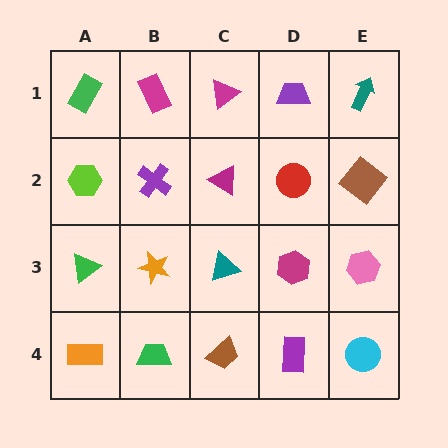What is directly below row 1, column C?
A magenta triangle.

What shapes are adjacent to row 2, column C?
A magenta triangle (row 1, column C), a teal triangle (row 3, column C), a purple cross (row 2, column B), a red circle (row 2, column D).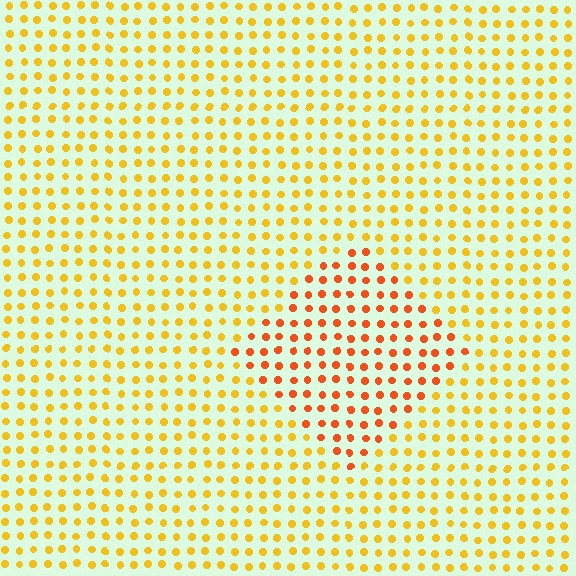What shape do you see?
I see a diamond.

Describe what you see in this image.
The image is filled with small yellow elements in a uniform arrangement. A diamond-shaped region is visible where the elements are tinted to a slightly different hue, forming a subtle color boundary.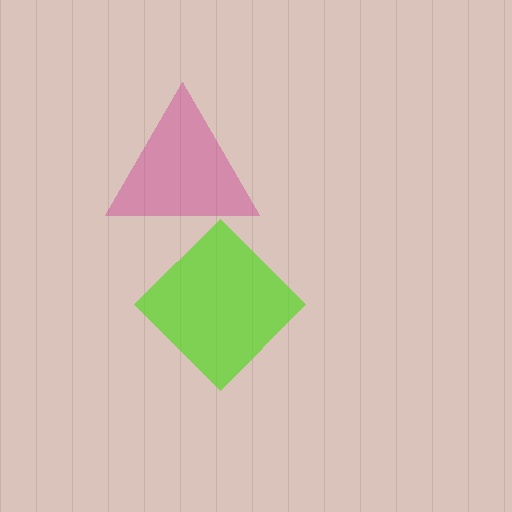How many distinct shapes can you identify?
There are 2 distinct shapes: a lime diamond, a magenta triangle.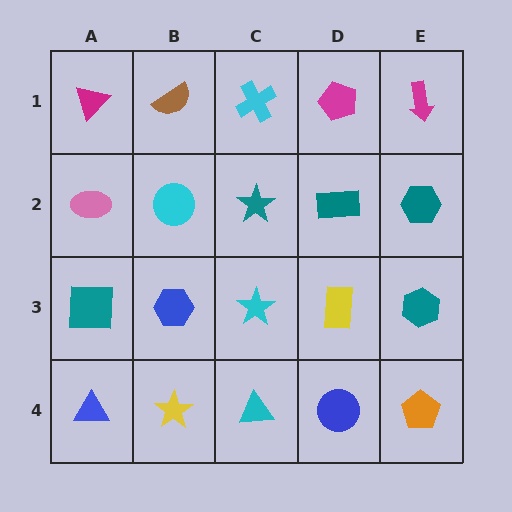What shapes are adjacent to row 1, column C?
A teal star (row 2, column C), a brown semicircle (row 1, column B), a magenta pentagon (row 1, column D).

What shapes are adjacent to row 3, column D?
A teal rectangle (row 2, column D), a blue circle (row 4, column D), a cyan star (row 3, column C), a teal hexagon (row 3, column E).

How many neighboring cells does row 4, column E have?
2.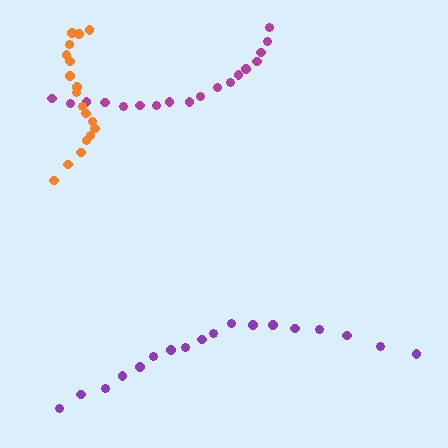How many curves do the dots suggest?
There are 3 distinct paths.